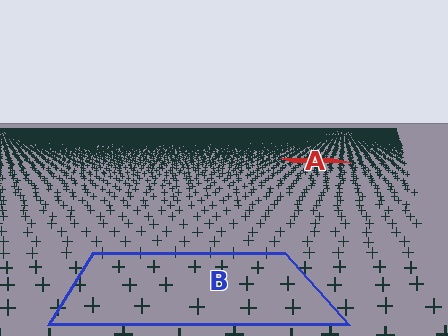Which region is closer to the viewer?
Region B is closer. The texture elements there are larger and more spread out.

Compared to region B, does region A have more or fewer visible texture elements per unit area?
Region A has more texture elements per unit area — they are packed more densely because it is farther away.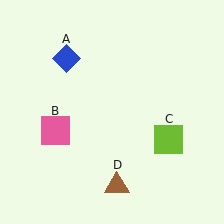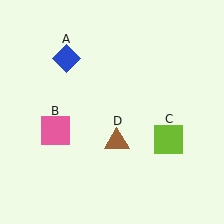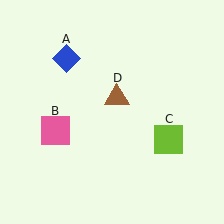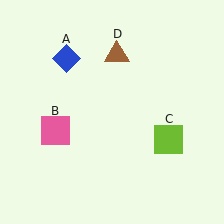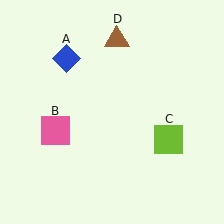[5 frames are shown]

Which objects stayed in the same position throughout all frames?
Blue diamond (object A) and pink square (object B) and lime square (object C) remained stationary.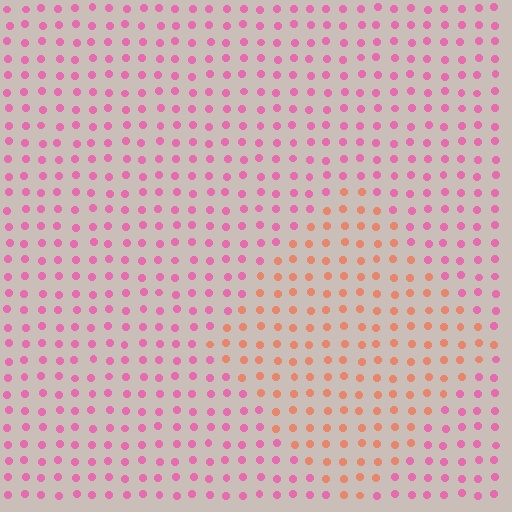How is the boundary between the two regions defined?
The boundary is defined purely by a slight shift in hue (about 45 degrees). Spacing, size, and orientation are identical on both sides.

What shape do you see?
I see a diamond.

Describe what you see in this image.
The image is filled with small pink elements in a uniform arrangement. A diamond-shaped region is visible where the elements are tinted to a slightly different hue, forming a subtle color boundary.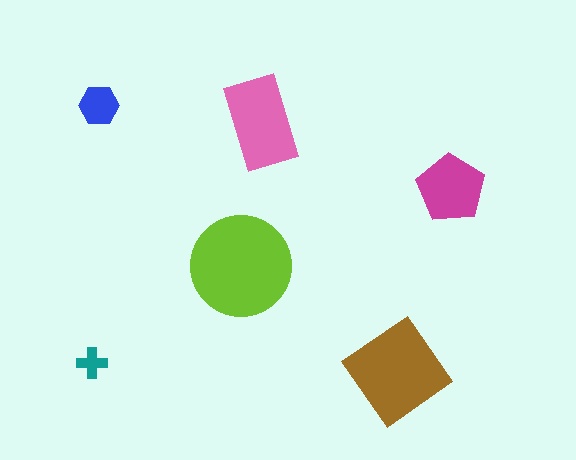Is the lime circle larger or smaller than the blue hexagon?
Larger.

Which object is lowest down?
The brown diamond is bottommost.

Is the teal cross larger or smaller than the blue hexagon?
Smaller.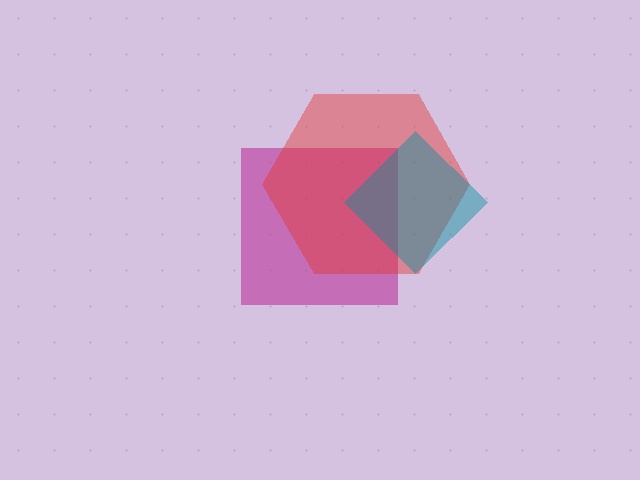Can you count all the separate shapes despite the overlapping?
Yes, there are 3 separate shapes.